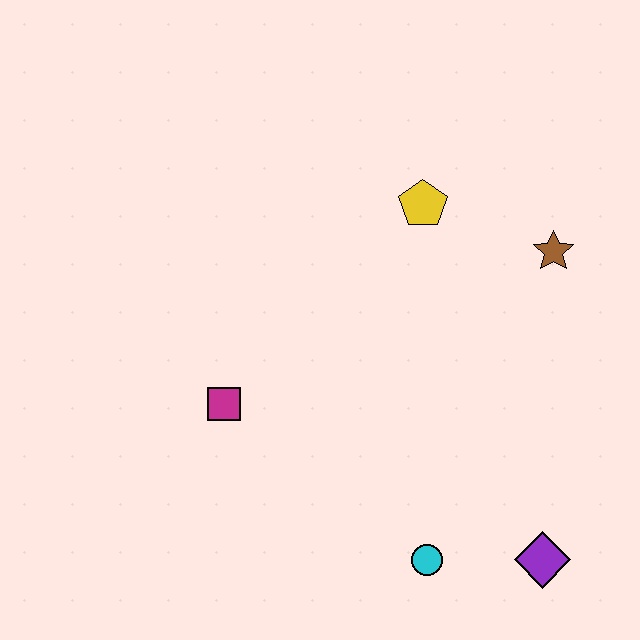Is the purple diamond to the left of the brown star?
Yes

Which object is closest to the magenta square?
The cyan circle is closest to the magenta square.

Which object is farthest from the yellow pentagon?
The purple diamond is farthest from the yellow pentagon.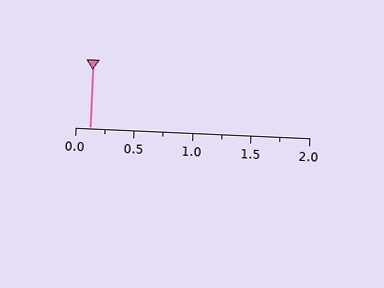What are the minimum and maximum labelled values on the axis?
The axis runs from 0.0 to 2.0.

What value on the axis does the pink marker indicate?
The marker indicates approximately 0.12.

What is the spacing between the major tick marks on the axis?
The major ticks are spaced 0.5 apart.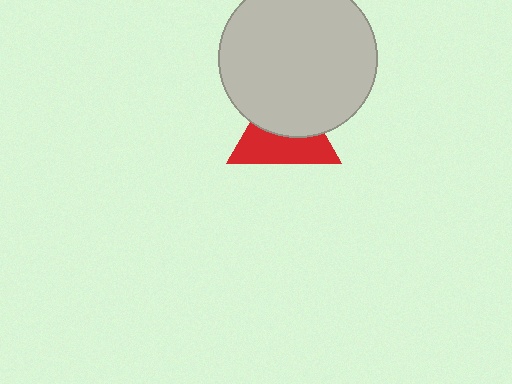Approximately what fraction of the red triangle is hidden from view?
Roughly 49% of the red triangle is hidden behind the light gray circle.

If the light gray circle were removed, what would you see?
You would see the complete red triangle.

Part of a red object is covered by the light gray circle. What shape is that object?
It is a triangle.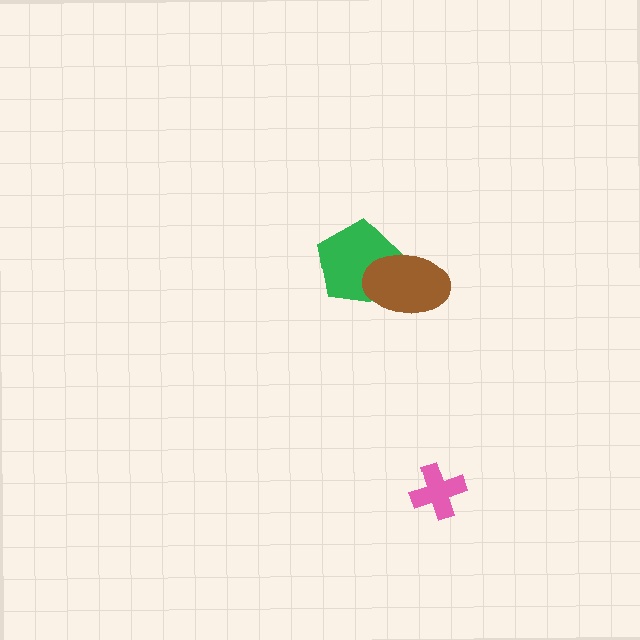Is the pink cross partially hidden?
No, no other shape covers it.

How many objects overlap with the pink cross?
0 objects overlap with the pink cross.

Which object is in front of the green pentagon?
The brown ellipse is in front of the green pentagon.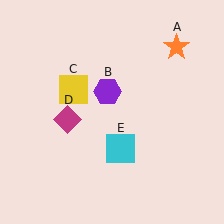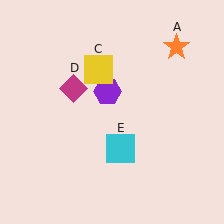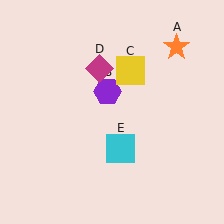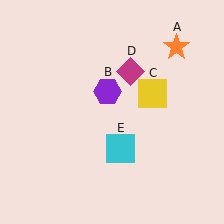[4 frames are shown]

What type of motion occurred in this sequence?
The yellow square (object C), magenta diamond (object D) rotated clockwise around the center of the scene.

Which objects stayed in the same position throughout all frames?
Orange star (object A) and purple hexagon (object B) and cyan square (object E) remained stationary.